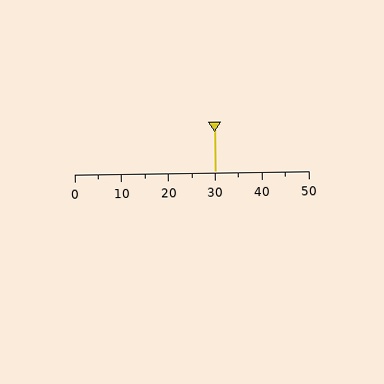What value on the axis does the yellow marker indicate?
The marker indicates approximately 30.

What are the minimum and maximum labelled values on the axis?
The axis runs from 0 to 50.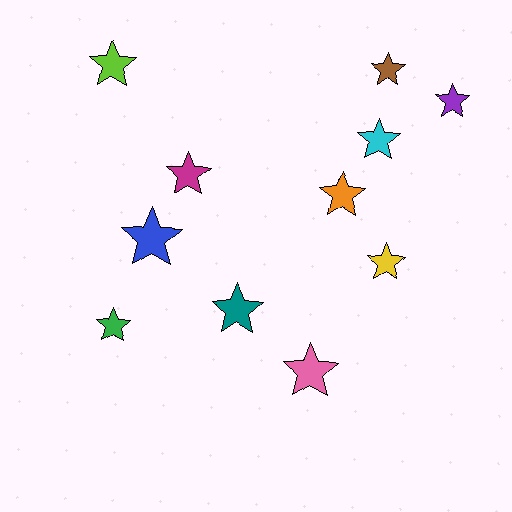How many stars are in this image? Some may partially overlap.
There are 11 stars.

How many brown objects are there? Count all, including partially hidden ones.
There is 1 brown object.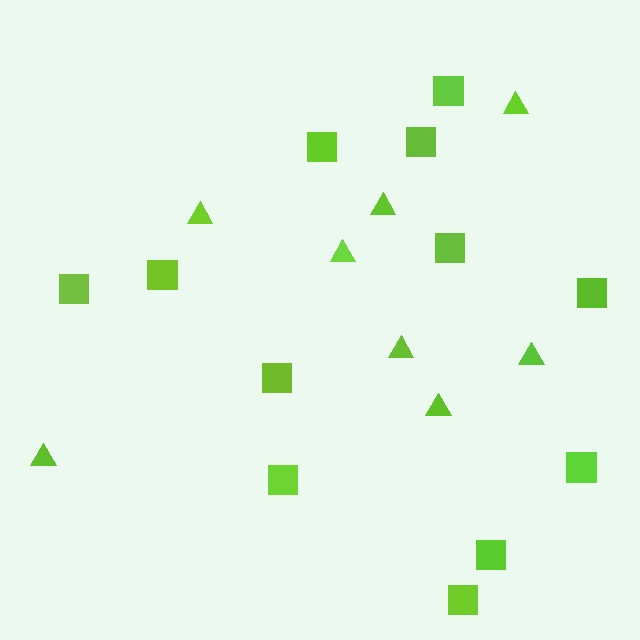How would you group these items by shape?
There are 2 groups: one group of triangles (8) and one group of squares (12).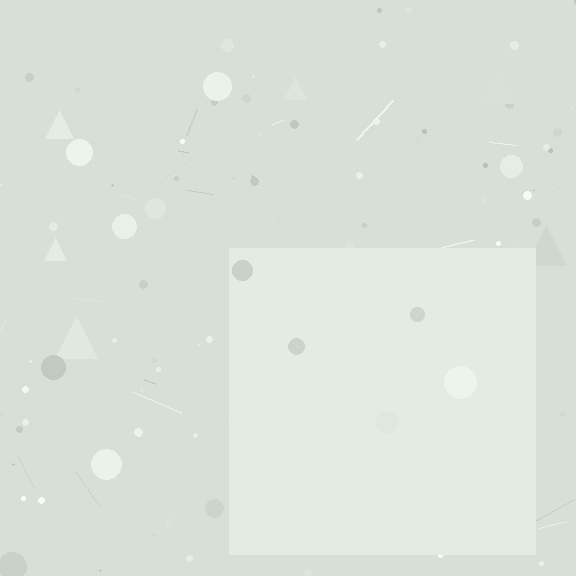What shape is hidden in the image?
A square is hidden in the image.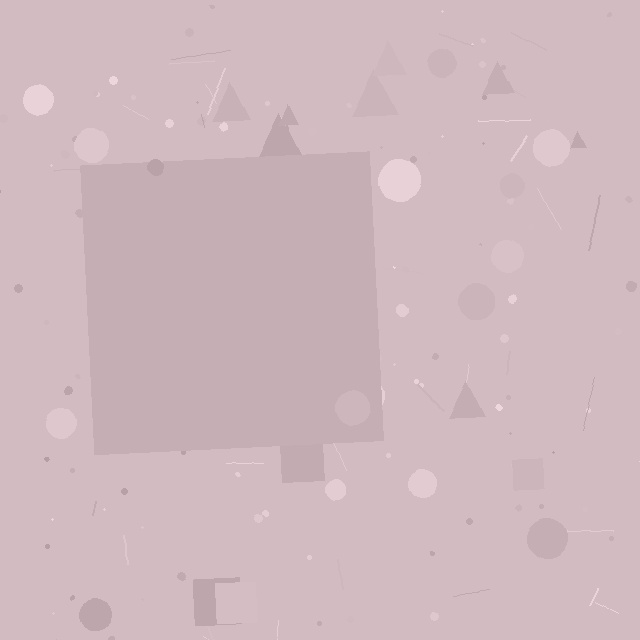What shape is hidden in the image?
A square is hidden in the image.